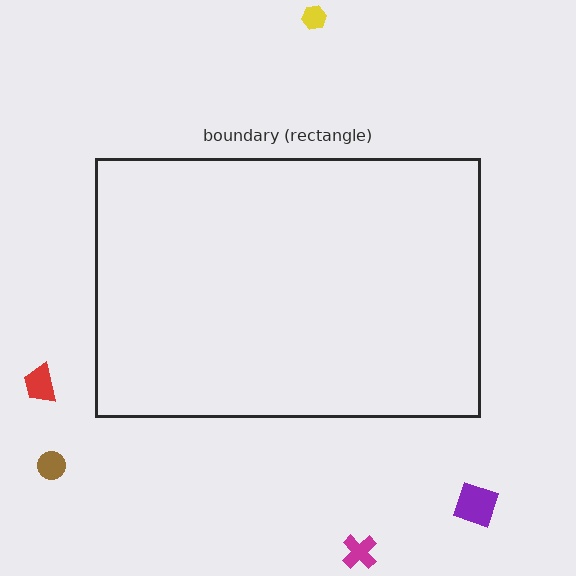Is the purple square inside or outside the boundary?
Outside.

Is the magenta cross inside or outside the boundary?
Outside.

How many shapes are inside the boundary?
0 inside, 5 outside.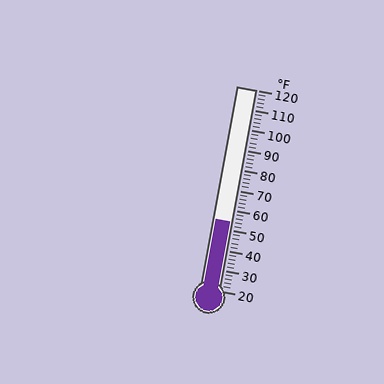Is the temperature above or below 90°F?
The temperature is below 90°F.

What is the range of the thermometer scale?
The thermometer scale ranges from 20°F to 120°F.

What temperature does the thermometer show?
The thermometer shows approximately 54°F.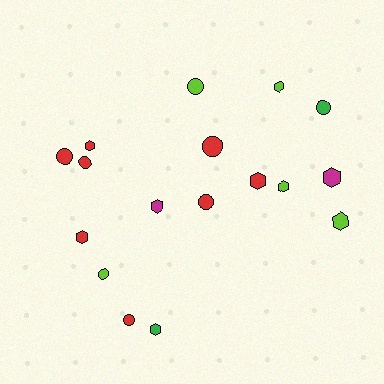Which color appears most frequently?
Red, with 8 objects.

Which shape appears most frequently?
Hexagon, with 9 objects.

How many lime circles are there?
There are 2 lime circles.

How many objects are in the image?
There are 17 objects.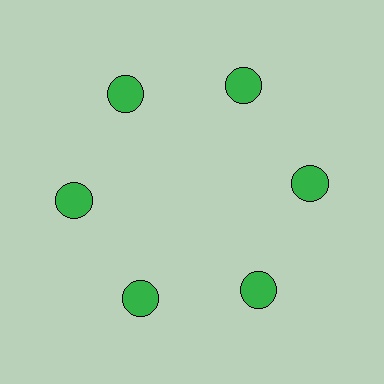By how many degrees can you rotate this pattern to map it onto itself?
The pattern maps onto itself every 60 degrees of rotation.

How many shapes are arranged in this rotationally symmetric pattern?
There are 6 shapes, arranged in 6 groups of 1.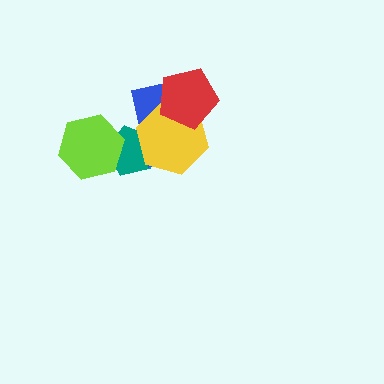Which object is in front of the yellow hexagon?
The red pentagon is in front of the yellow hexagon.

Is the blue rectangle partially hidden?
Yes, it is partially covered by another shape.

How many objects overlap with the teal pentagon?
3 objects overlap with the teal pentagon.